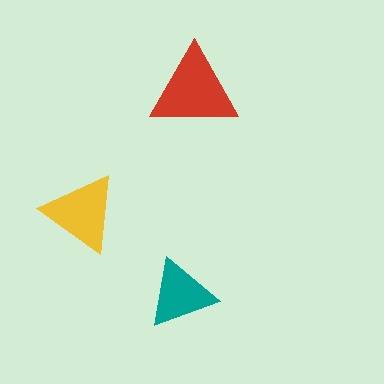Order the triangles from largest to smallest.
the red one, the yellow one, the teal one.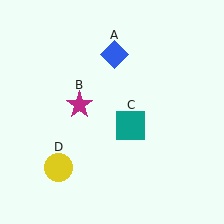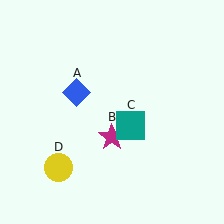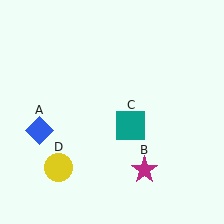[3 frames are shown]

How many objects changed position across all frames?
2 objects changed position: blue diamond (object A), magenta star (object B).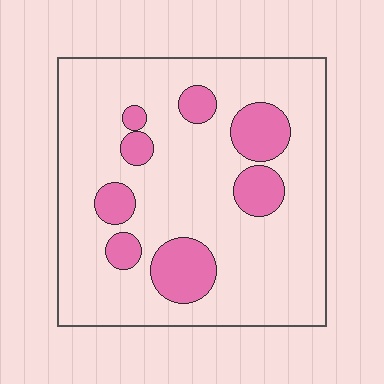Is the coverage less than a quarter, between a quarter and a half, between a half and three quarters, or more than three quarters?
Less than a quarter.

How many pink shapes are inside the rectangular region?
8.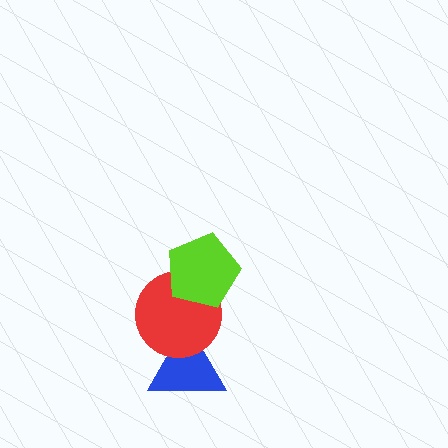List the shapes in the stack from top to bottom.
From top to bottom: the lime pentagon, the red circle, the blue triangle.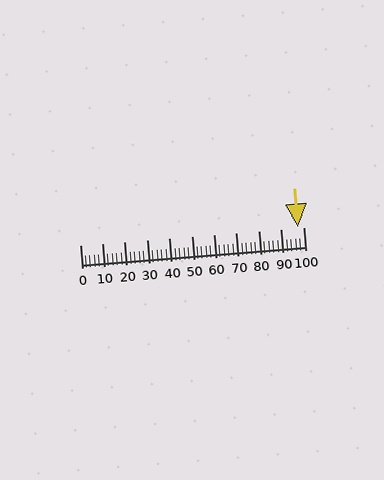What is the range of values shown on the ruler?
The ruler shows values from 0 to 100.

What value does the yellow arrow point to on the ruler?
The yellow arrow points to approximately 98.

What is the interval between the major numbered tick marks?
The major tick marks are spaced 10 units apart.